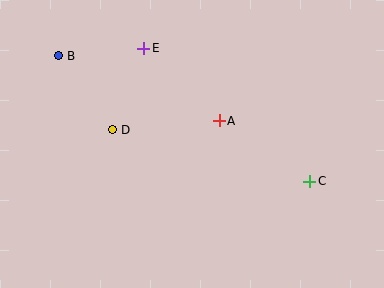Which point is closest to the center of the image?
Point A at (219, 121) is closest to the center.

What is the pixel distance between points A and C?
The distance between A and C is 109 pixels.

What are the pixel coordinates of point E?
Point E is at (144, 48).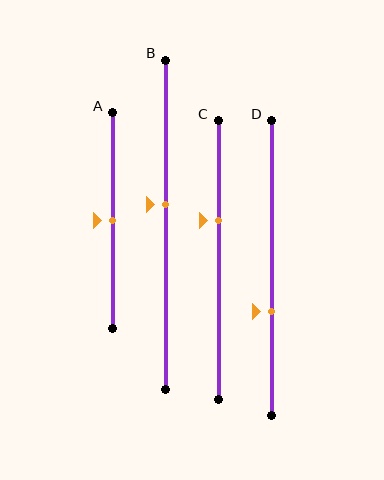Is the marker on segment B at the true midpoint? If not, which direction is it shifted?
No, the marker on segment B is shifted upward by about 6% of the segment length.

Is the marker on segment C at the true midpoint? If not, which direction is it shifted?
No, the marker on segment C is shifted upward by about 14% of the segment length.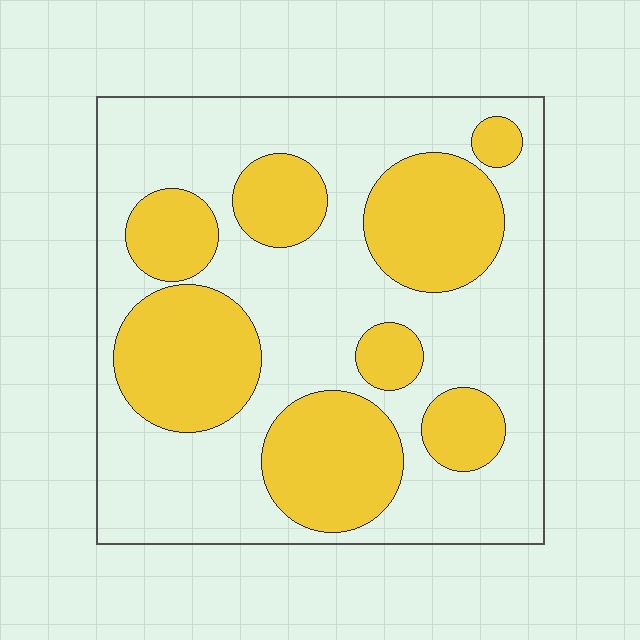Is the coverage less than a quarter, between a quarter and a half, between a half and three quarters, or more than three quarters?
Between a quarter and a half.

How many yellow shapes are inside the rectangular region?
8.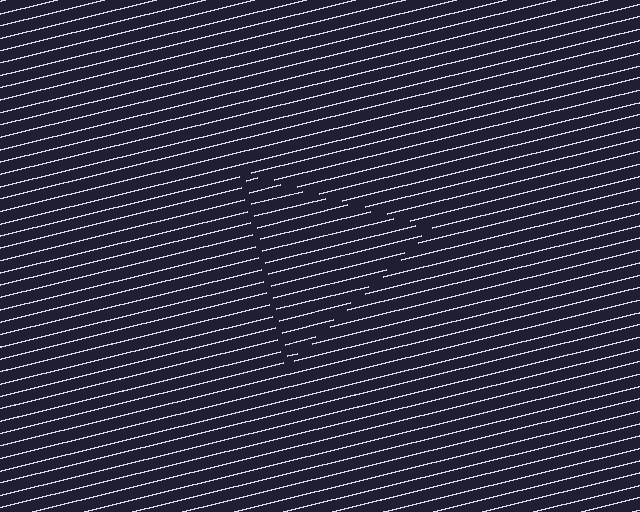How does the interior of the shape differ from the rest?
The interior of the shape contains the same grating, shifted by half a period — the contour is defined by the phase discontinuity where line-ends from the inner and outer gratings abut.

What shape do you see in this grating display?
An illusory triangle. The interior of the shape contains the same grating, shifted by half a period — the contour is defined by the phase discontinuity where line-ends from the inner and outer gratings abut.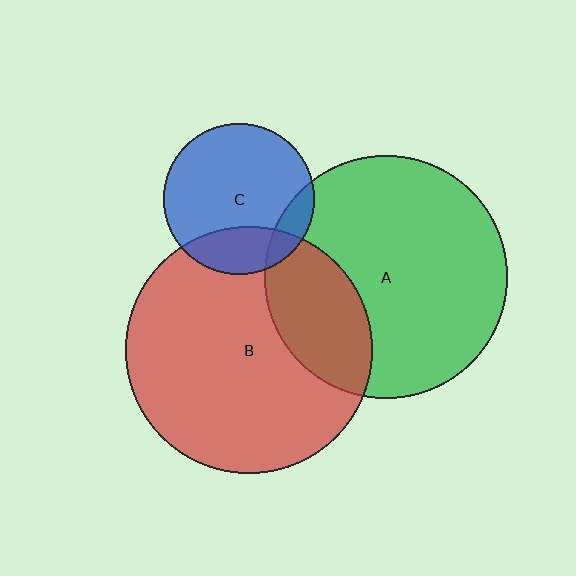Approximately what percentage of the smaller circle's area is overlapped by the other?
Approximately 10%.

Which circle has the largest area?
Circle B (red).